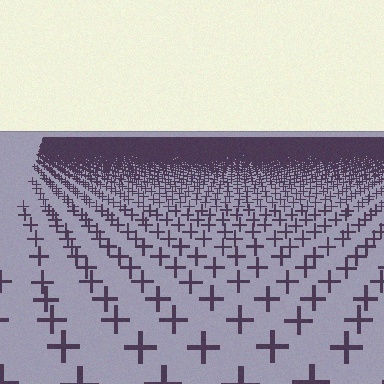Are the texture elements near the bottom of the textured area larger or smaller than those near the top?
Larger. Near the bottom, elements are closer to the viewer and appear at a bigger on-screen size.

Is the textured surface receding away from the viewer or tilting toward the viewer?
The surface is receding away from the viewer. Texture elements get smaller and denser toward the top.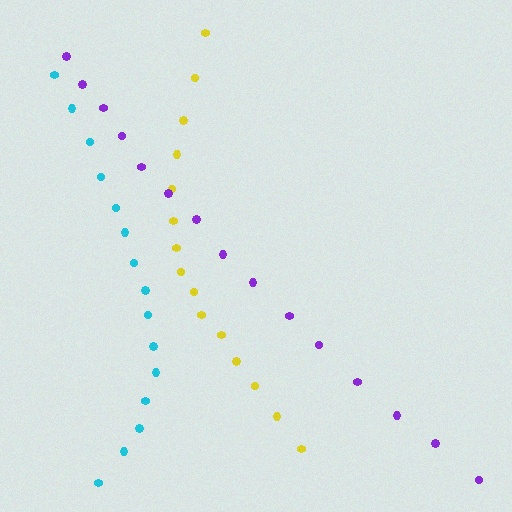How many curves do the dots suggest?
There are 3 distinct paths.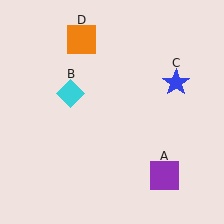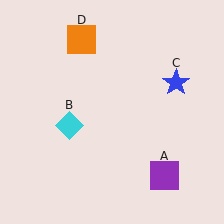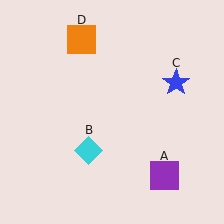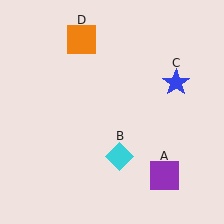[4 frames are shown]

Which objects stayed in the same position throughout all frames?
Purple square (object A) and blue star (object C) and orange square (object D) remained stationary.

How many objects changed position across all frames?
1 object changed position: cyan diamond (object B).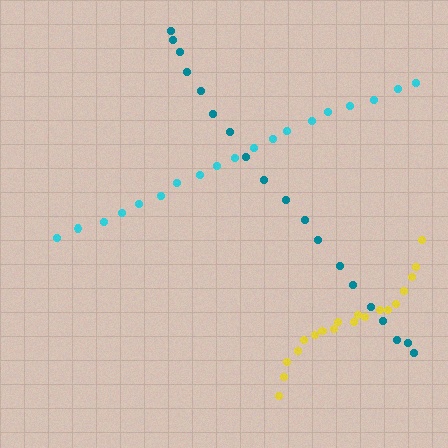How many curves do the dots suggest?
There are 3 distinct paths.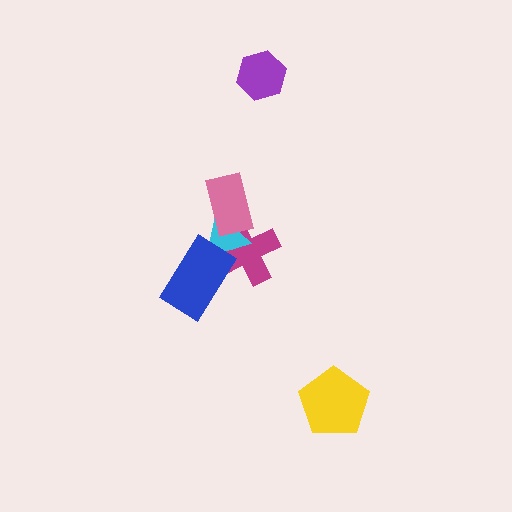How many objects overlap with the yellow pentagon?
0 objects overlap with the yellow pentagon.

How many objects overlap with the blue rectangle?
2 objects overlap with the blue rectangle.